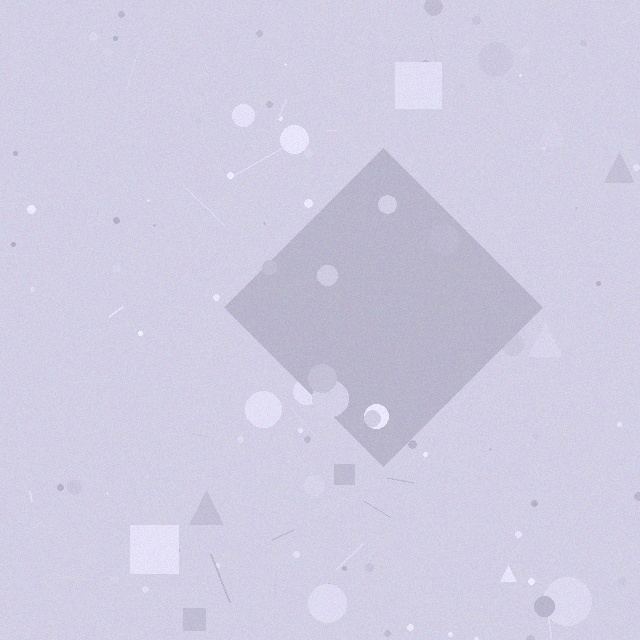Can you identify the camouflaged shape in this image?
The camouflaged shape is a diamond.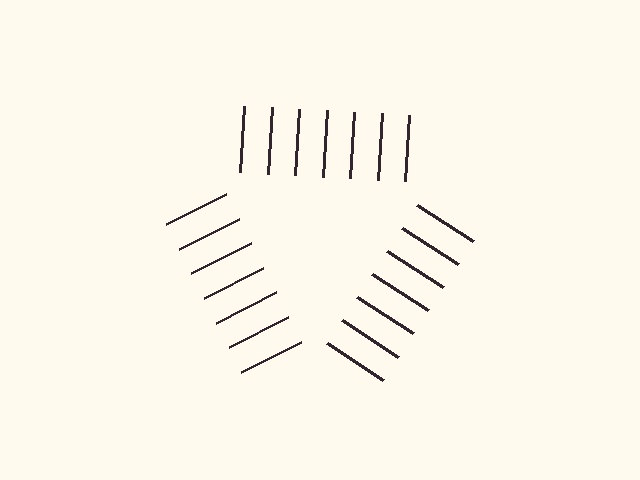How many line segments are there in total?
21 — 7 along each of the 3 edges.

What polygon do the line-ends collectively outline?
An illusory triangle — the line segments terminate on its edges but no continuous stroke is drawn.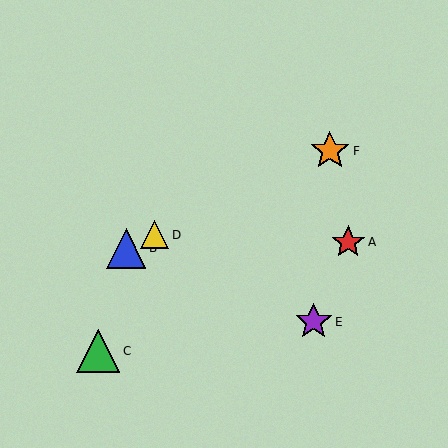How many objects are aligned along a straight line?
3 objects (B, D, F) are aligned along a straight line.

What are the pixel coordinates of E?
Object E is at (314, 322).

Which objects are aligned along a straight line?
Objects B, D, F are aligned along a straight line.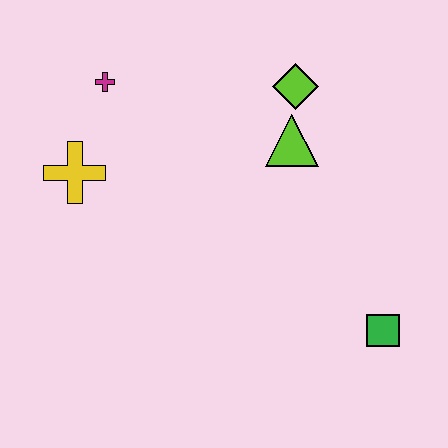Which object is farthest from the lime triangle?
The yellow cross is farthest from the lime triangle.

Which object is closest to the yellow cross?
The magenta cross is closest to the yellow cross.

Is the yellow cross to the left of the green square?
Yes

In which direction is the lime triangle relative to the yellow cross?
The lime triangle is to the right of the yellow cross.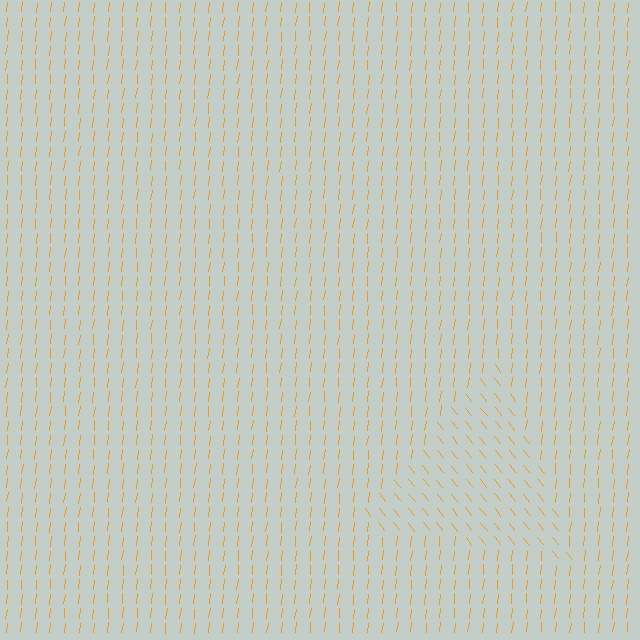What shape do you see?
I see a triangle.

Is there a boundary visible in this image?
Yes, there is a texture boundary formed by a change in line orientation.